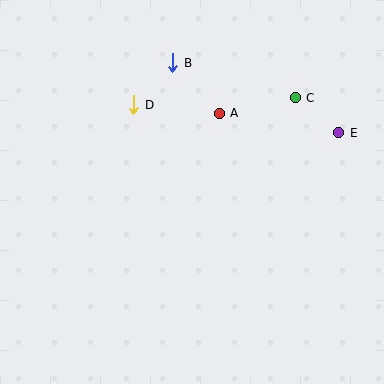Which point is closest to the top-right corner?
Point C is closest to the top-right corner.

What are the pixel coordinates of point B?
Point B is at (173, 63).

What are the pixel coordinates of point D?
Point D is at (134, 105).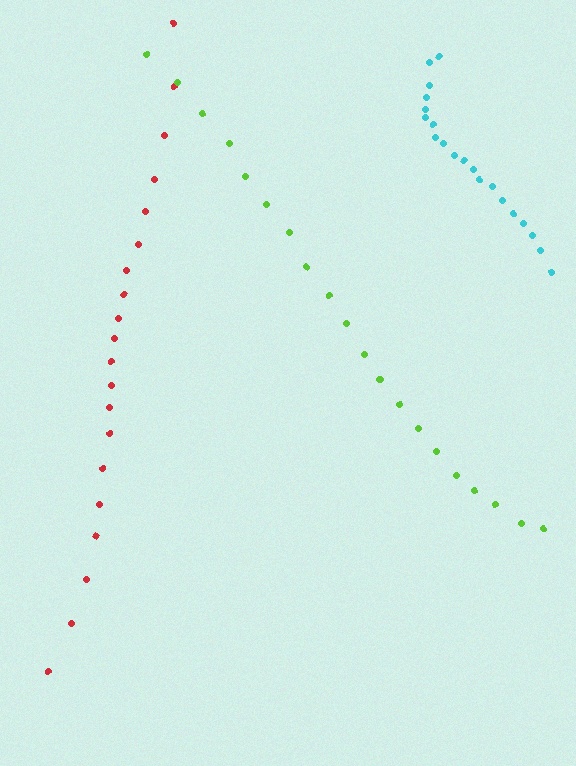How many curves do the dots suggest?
There are 3 distinct paths.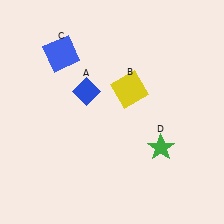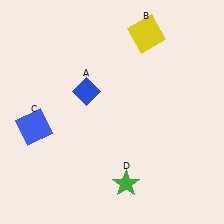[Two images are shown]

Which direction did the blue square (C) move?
The blue square (C) moved down.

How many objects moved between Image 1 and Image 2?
3 objects moved between the two images.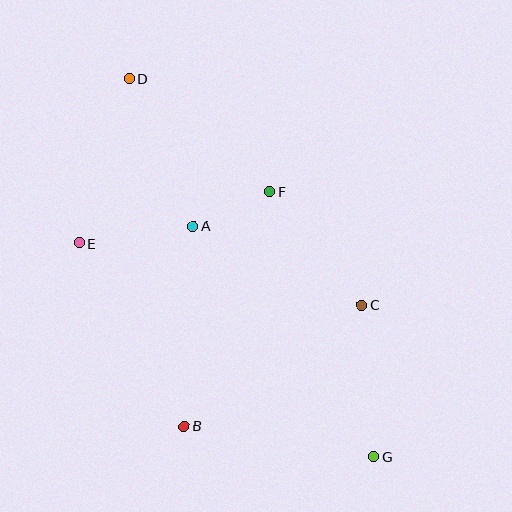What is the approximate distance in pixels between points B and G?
The distance between B and G is approximately 192 pixels.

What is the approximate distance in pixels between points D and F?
The distance between D and F is approximately 181 pixels.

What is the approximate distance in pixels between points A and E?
The distance between A and E is approximately 115 pixels.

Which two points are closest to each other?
Points A and F are closest to each other.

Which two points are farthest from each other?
Points D and G are farthest from each other.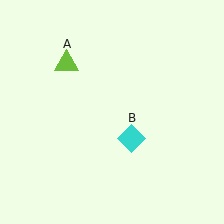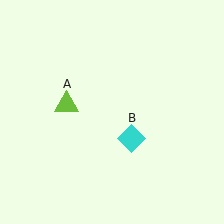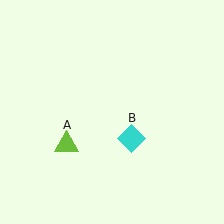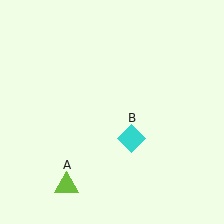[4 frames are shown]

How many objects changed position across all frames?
1 object changed position: lime triangle (object A).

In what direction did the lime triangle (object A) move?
The lime triangle (object A) moved down.